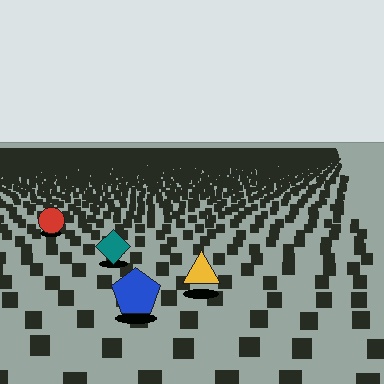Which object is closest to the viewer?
The blue pentagon is closest. The texture marks near it are larger and more spread out.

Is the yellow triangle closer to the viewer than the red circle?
Yes. The yellow triangle is closer — you can tell from the texture gradient: the ground texture is coarser near it.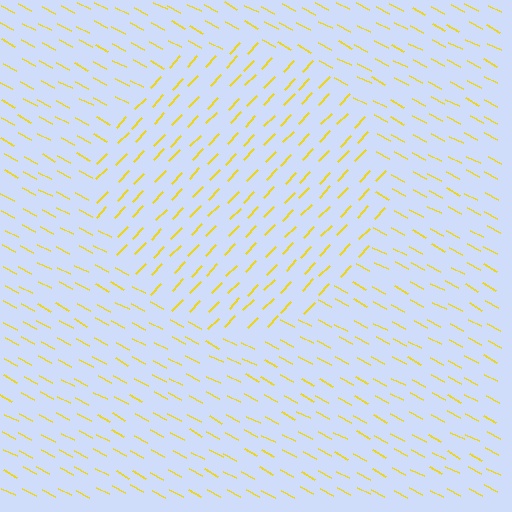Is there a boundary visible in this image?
Yes, there is a texture boundary formed by a change in line orientation.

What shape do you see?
I see a circle.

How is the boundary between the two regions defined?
The boundary is defined purely by a change in line orientation (approximately 74 degrees difference). All lines are the same color and thickness.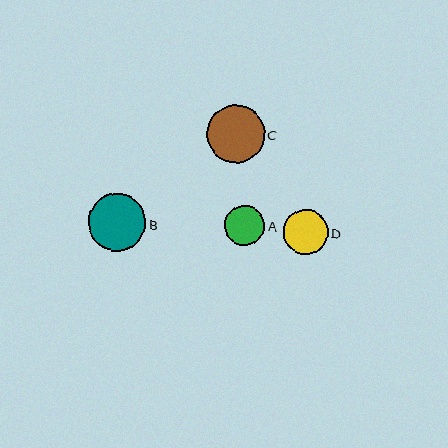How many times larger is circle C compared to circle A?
Circle C is approximately 1.5 times the size of circle A.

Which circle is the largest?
Circle C is the largest with a size of approximately 58 pixels.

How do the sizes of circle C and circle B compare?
Circle C and circle B are approximately the same size.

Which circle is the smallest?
Circle A is the smallest with a size of approximately 40 pixels.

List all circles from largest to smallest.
From largest to smallest: C, B, D, A.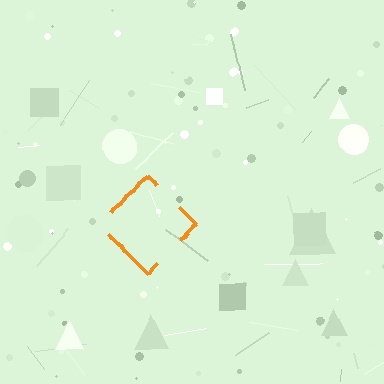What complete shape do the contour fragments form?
The contour fragments form a diamond.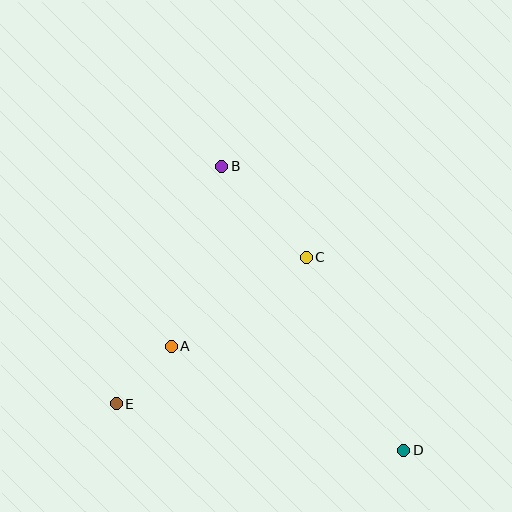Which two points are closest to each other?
Points A and E are closest to each other.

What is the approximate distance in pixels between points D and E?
The distance between D and E is approximately 291 pixels.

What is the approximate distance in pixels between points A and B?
The distance between A and B is approximately 186 pixels.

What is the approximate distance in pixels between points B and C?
The distance between B and C is approximately 124 pixels.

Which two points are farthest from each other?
Points B and D are farthest from each other.